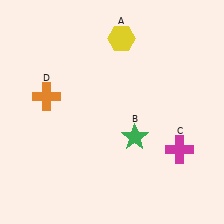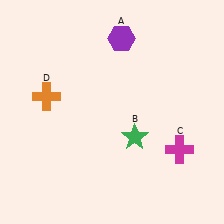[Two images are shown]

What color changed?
The hexagon (A) changed from yellow in Image 1 to purple in Image 2.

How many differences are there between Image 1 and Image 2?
There is 1 difference between the two images.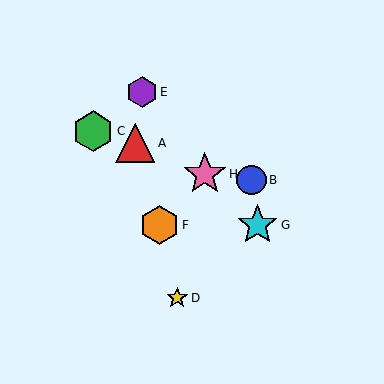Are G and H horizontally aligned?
No, G is at y≈225 and H is at y≈174.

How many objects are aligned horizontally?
2 objects (F, G) are aligned horizontally.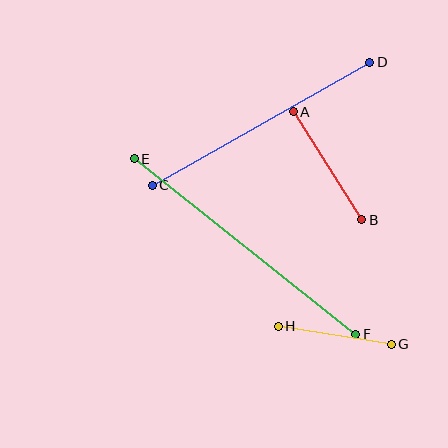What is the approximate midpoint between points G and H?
The midpoint is at approximately (335, 335) pixels.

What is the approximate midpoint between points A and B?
The midpoint is at approximately (328, 166) pixels.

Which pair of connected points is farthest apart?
Points E and F are farthest apart.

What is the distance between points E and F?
The distance is approximately 282 pixels.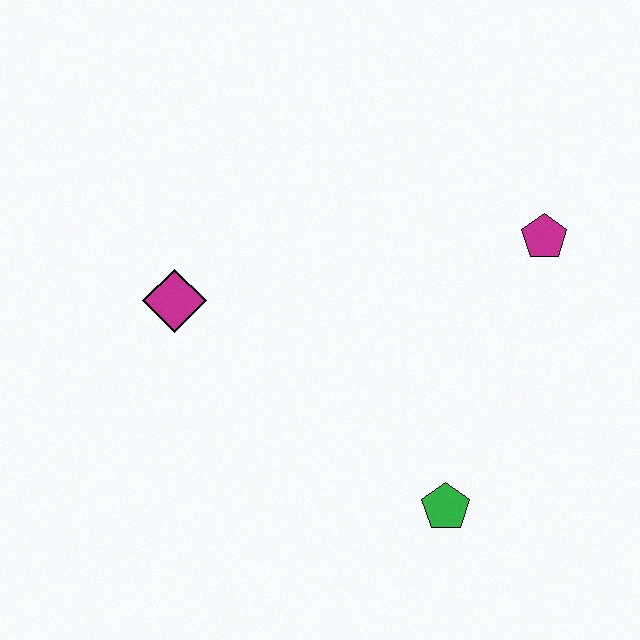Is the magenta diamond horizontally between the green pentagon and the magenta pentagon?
No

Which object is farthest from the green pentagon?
The magenta diamond is farthest from the green pentagon.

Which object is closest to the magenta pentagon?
The green pentagon is closest to the magenta pentagon.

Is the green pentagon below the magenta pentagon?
Yes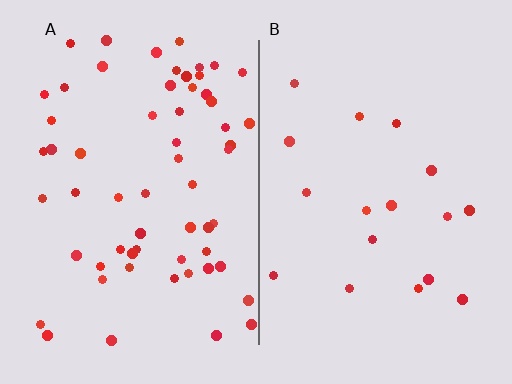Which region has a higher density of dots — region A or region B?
A (the left).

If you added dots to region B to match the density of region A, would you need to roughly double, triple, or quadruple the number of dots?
Approximately triple.